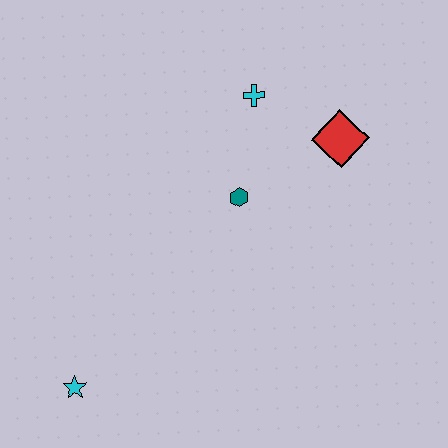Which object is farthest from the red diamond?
The cyan star is farthest from the red diamond.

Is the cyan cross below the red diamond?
No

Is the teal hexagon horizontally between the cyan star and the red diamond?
Yes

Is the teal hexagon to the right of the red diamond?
No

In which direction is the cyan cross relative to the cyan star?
The cyan cross is above the cyan star.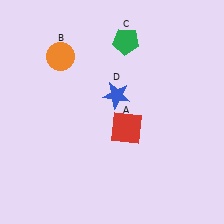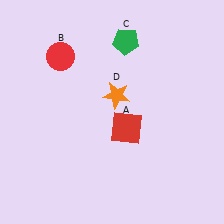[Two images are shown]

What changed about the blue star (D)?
In Image 1, D is blue. In Image 2, it changed to orange.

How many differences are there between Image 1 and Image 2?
There are 2 differences between the two images.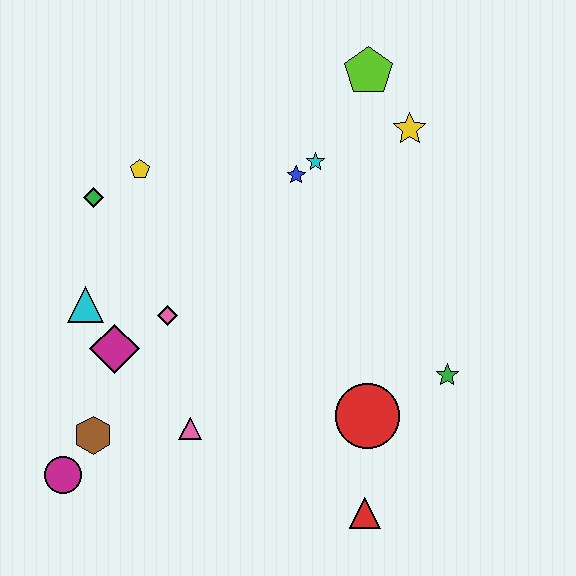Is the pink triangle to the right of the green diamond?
Yes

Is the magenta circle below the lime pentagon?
Yes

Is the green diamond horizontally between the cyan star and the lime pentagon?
No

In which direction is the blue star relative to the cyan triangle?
The blue star is to the right of the cyan triangle.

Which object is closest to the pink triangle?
The brown hexagon is closest to the pink triangle.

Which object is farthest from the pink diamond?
The lime pentagon is farthest from the pink diamond.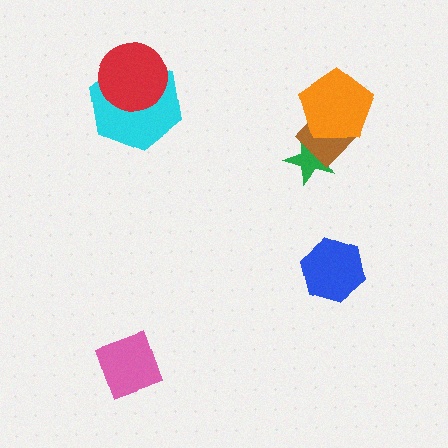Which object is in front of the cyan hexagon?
The red circle is in front of the cyan hexagon.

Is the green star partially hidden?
Yes, it is partially covered by another shape.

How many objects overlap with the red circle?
1 object overlaps with the red circle.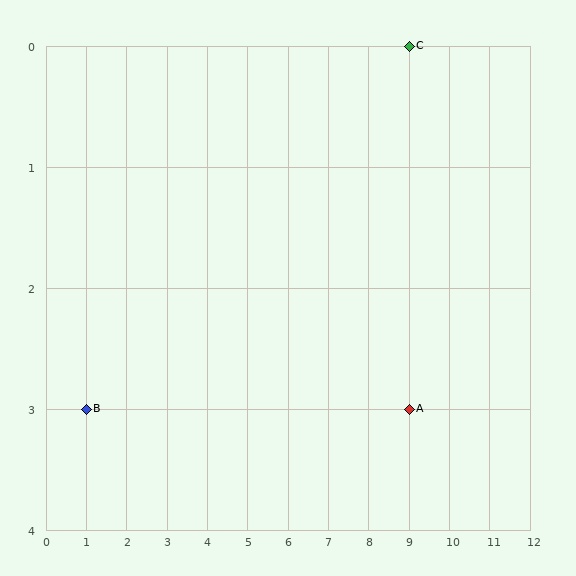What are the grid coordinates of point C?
Point C is at grid coordinates (9, 0).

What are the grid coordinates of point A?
Point A is at grid coordinates (9, 3).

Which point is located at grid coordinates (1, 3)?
Point B is at (1, 3).